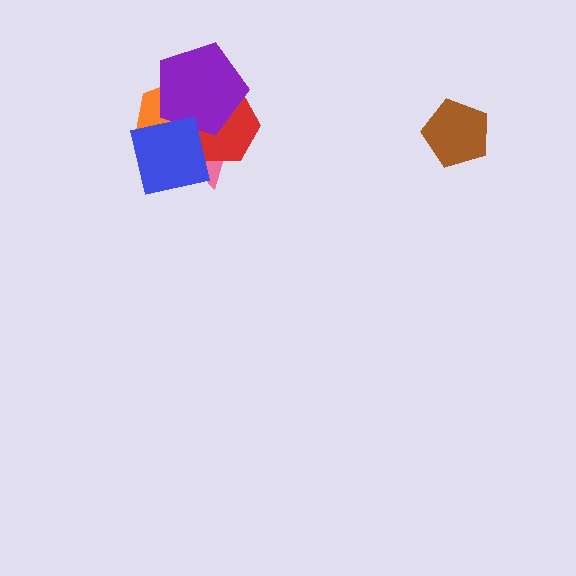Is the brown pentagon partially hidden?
No, no other shape covers it.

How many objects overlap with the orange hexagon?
4 objects overlap with the orange hexagon.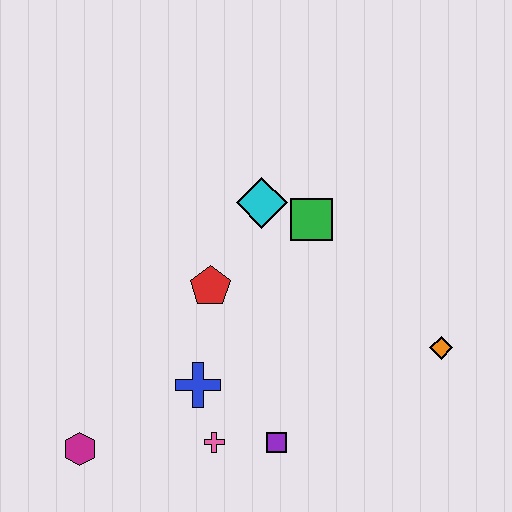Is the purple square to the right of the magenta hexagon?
Yes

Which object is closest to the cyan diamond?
The green square is closest to the cyan diamond.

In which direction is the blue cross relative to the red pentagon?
The blue cross is below the red pentagon.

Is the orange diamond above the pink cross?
Yes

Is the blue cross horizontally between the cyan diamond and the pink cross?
No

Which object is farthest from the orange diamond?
The magenta hexagon is farthest from the orange diamond.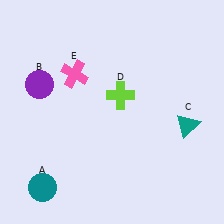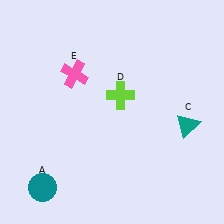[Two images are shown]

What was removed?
The purple circle (B) was removed in Image 2.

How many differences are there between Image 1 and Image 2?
There is 1 difference between the two images.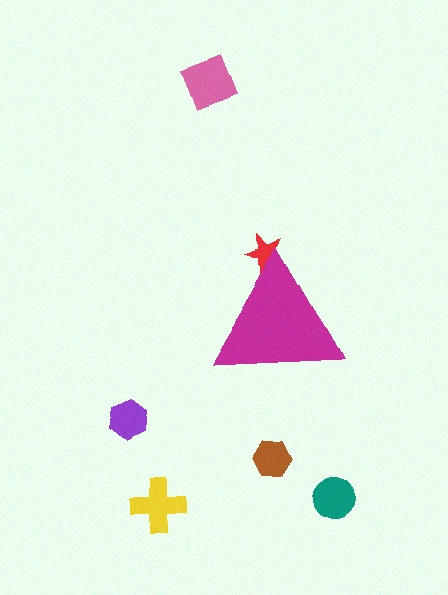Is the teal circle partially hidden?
No, the teal circle is fully visible.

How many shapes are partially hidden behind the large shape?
1 shape is partially hidden.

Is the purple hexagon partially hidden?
No, the purple hexagon is fully visible.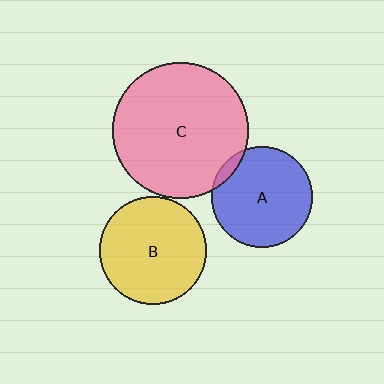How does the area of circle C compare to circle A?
Approximately 1.8 times.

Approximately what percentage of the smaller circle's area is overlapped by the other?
Approximately 5%.